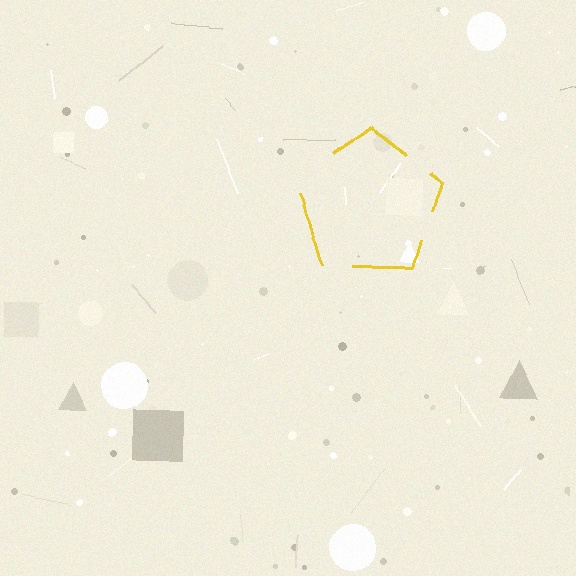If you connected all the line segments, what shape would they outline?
They would outline a pentagon.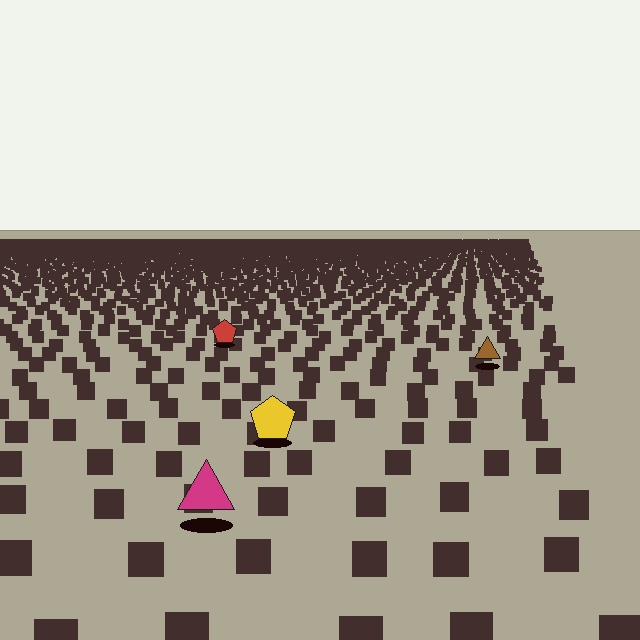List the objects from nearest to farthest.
From nearest to farthest: the magenta triangle, the yellow pentagon, the brown triangle, the red pentagon.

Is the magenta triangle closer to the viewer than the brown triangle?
Yes. The magenta triangle is closer — you can tell from the texture gradient: the ground texture is coarser near it.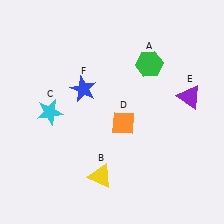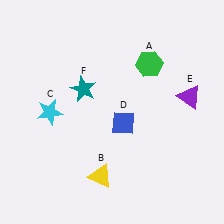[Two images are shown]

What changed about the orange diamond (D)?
In Image 1, D is orange. In Image 2, it changed to blue.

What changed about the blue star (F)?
In Image 1, F is blue. In Image 2, it changed to teal.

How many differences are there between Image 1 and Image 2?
There are 2 differences between the two images.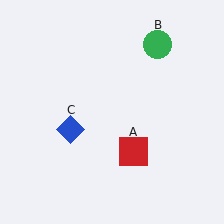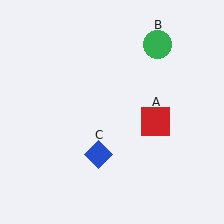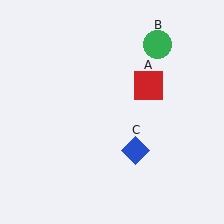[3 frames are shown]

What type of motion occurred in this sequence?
The red square (object A), blue diamond (object C) rotated counterclockwise around the center of the scene.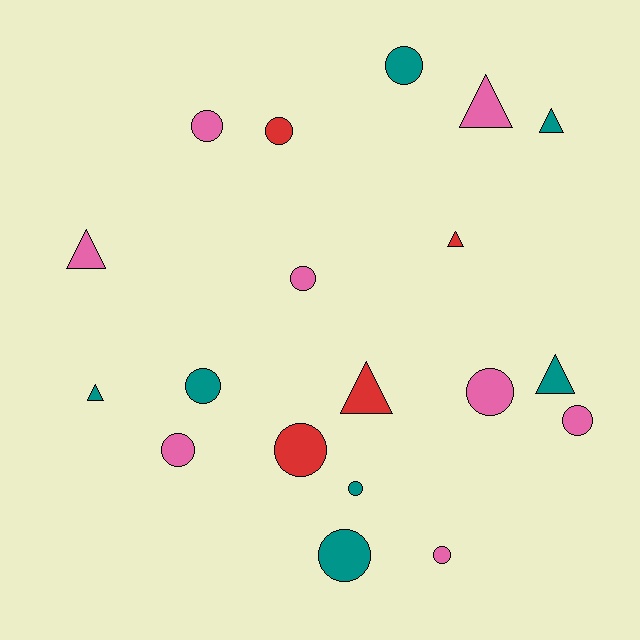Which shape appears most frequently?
Circle, with 12 objects.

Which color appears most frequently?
Pink, with 8 objects.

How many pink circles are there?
There are 6 pink circles.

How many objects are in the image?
There are 19 objects.